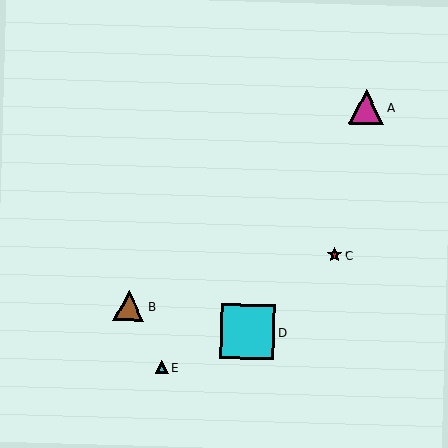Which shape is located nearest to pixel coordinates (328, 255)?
The red star (labeled C) at (335, 255) is nearest to that location.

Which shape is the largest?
The cyan square (labeled D) is the largest.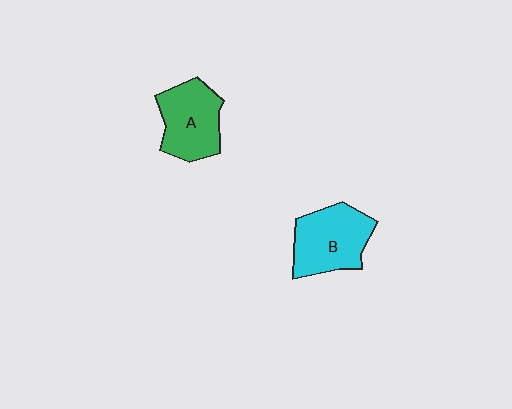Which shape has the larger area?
Shape B (cyan).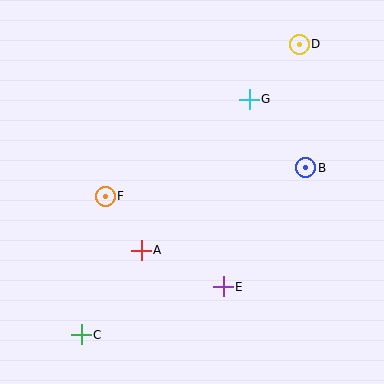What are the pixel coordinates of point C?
Point C is at (81, 335).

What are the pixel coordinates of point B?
Point B is at (306, 168).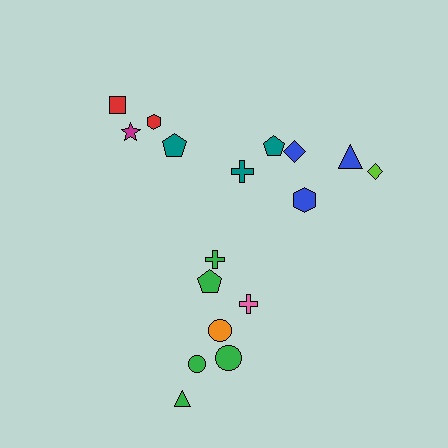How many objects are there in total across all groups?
There are 17 objects.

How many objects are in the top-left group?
There are 4 objects.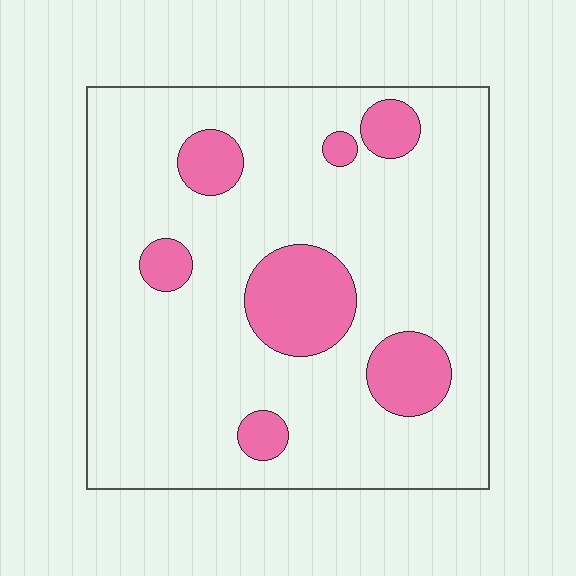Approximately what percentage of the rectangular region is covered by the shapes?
Approximately 15%.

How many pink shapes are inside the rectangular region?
7.